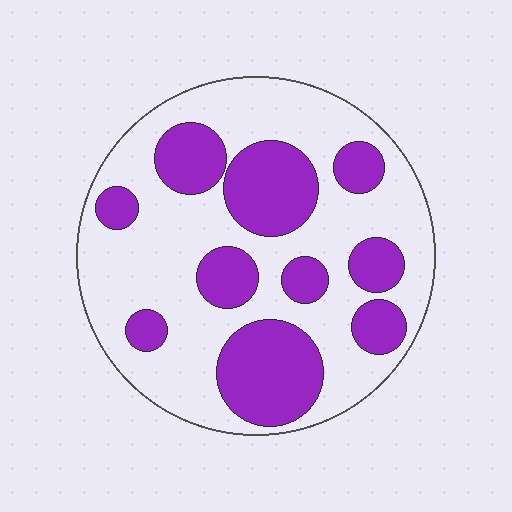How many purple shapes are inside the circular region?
10.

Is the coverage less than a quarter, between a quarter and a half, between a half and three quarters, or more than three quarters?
Between a quarter and a half.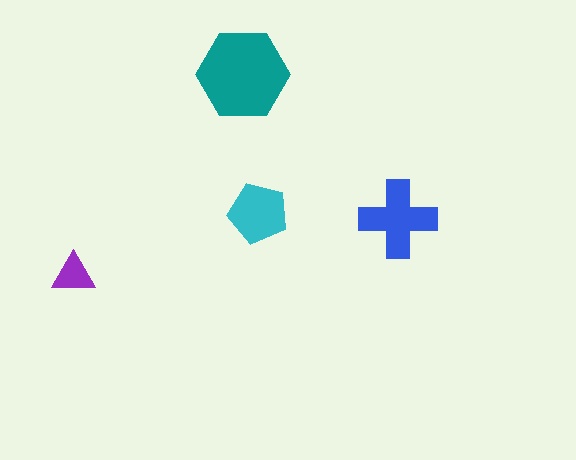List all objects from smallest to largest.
The purple triangle, the cyan pentagon, the blue cross, the teal hexagon.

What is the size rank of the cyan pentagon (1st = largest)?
3rd.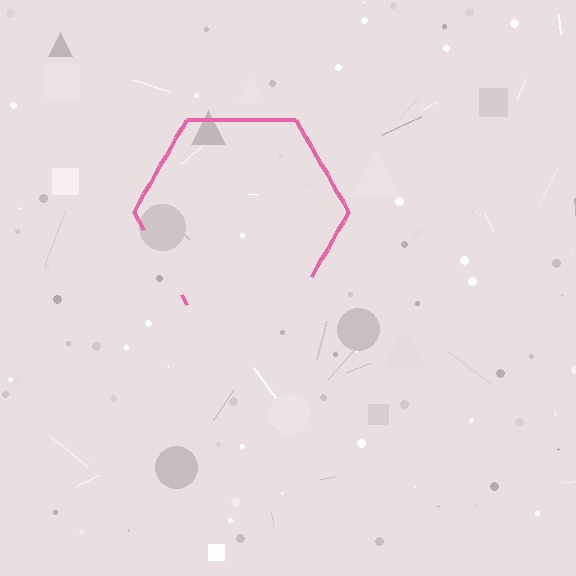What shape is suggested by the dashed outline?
The dashed outline suggests a hexagon.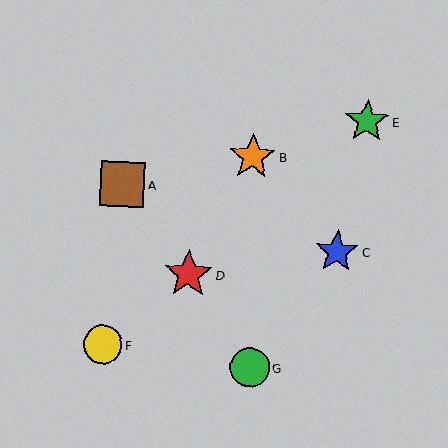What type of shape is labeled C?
Shape C is a blue star.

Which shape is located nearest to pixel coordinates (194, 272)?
The red star (labeled D) at (188, 274) is nearest to that location.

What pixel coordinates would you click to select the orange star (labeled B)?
Click at (252, 157) to select the orange star B.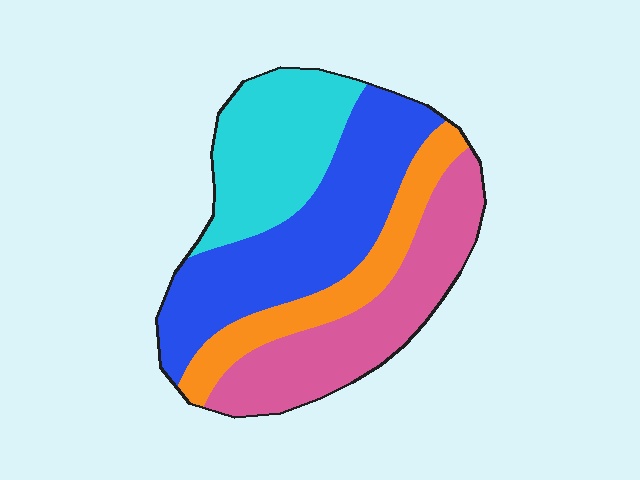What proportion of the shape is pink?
Pink covers roughly 25% of the shape.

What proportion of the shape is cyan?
Cyan covers roughly 25% of the shape.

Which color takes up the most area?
Blue, at roughly 35%.